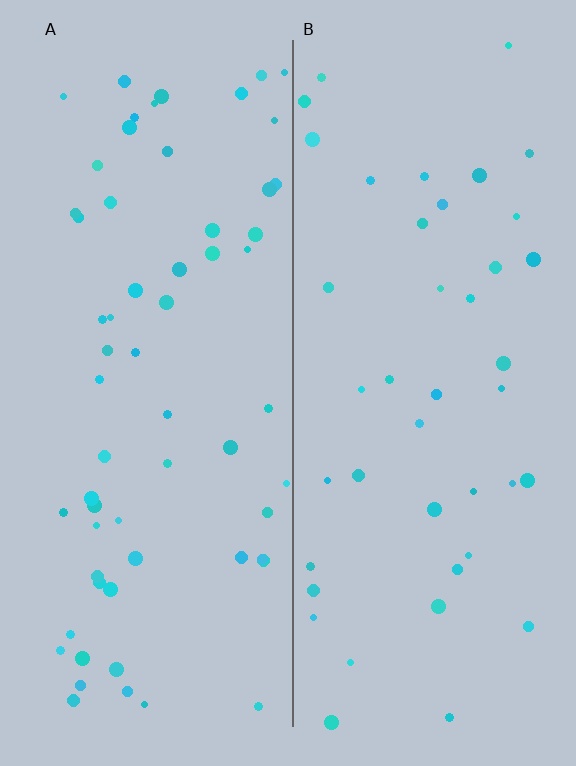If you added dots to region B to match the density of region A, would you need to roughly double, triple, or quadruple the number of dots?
Approximately double.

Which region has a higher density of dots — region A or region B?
A (the left).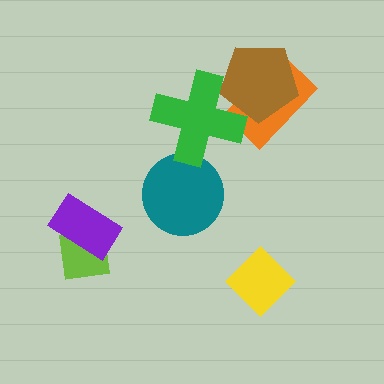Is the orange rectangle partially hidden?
Yes, it is partially covered by another shape.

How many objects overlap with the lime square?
1 object overlaps with the lime square.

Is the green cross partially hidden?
No, no other shape covers it.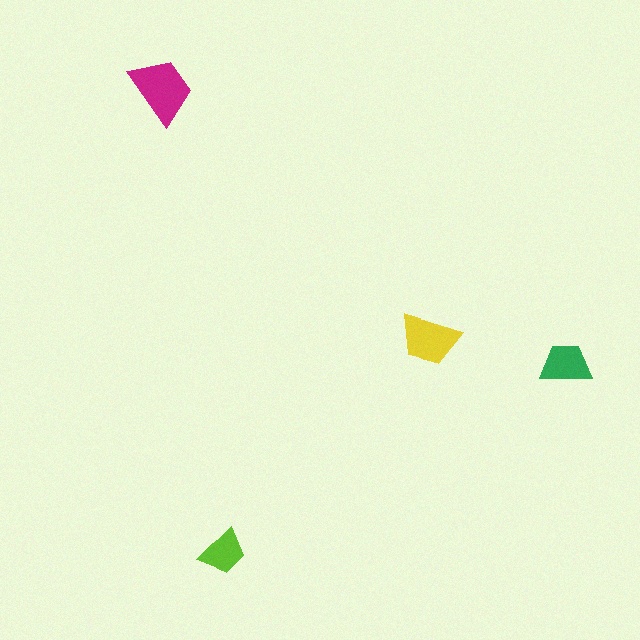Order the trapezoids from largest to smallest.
the magenta one, the yellow one, the green one, the lime one.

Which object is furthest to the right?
The green trapezoid is rightmost.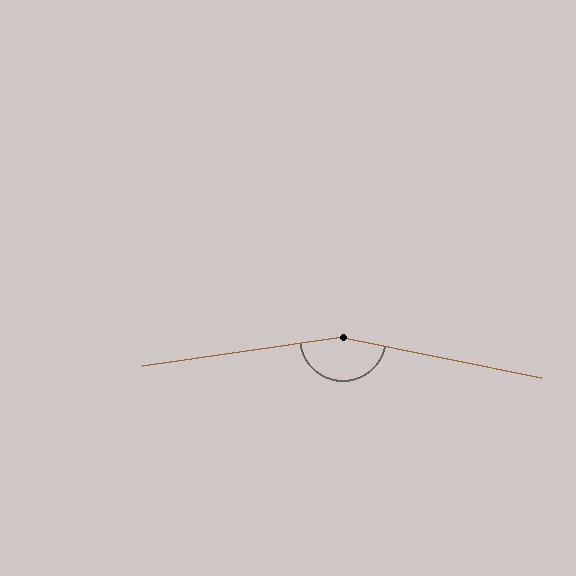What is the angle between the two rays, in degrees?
Approximately 160 degrees.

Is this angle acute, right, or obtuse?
It is obtuse.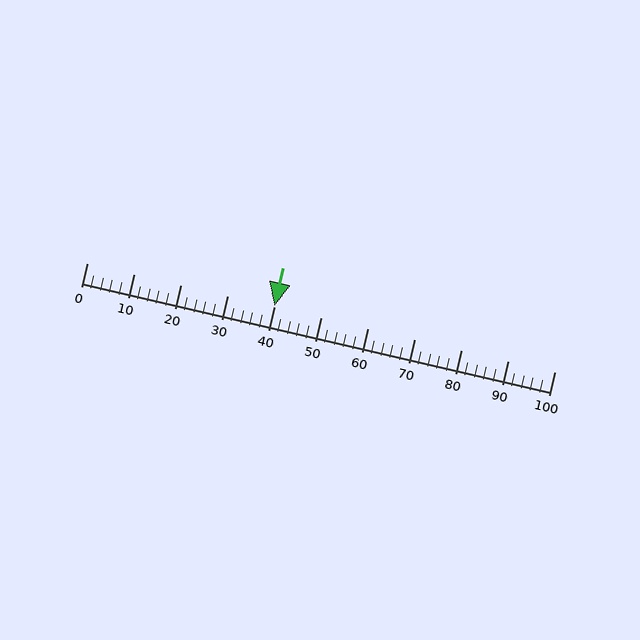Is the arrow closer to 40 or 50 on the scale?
The arrow is closer to 40.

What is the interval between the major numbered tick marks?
The major tick marks are spaced 10 units apart.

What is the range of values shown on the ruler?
The ruler shows values from 0 to 100.